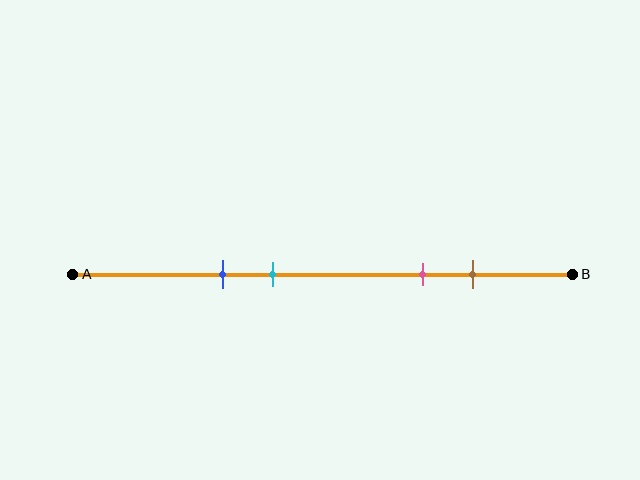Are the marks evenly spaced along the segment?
No, the marks are not evenly spaced.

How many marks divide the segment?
There are 4 marks dividing the segment.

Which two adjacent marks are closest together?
The blue and cyan marks are the closest adjacent pair.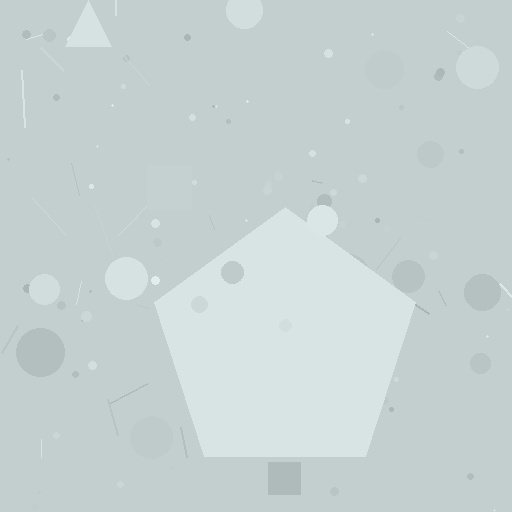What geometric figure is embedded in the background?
A pentagon is embedded in the background.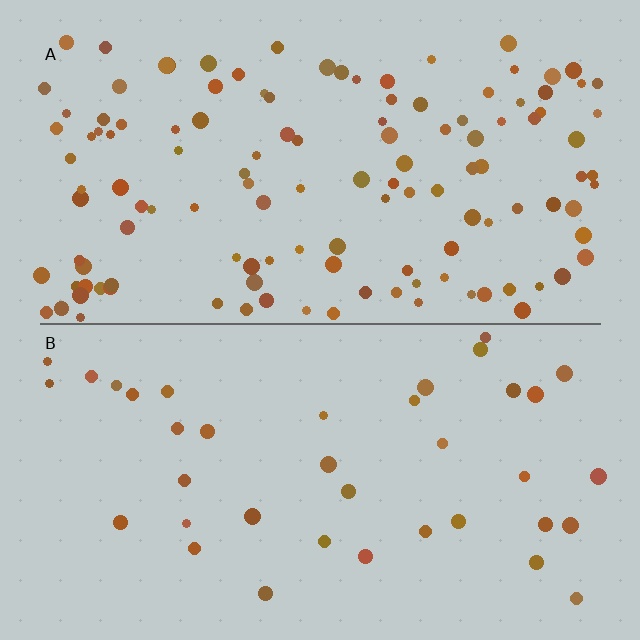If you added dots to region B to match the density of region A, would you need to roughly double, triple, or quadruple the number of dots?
Approximately triple.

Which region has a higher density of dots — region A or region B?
A (the top).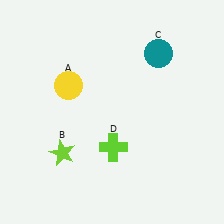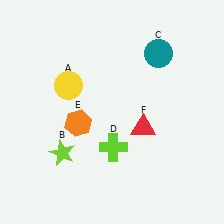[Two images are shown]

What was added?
An orange hexagon (E), a red triangle (F) were added in Image 2.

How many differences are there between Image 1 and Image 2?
There are 2 differences between the two images.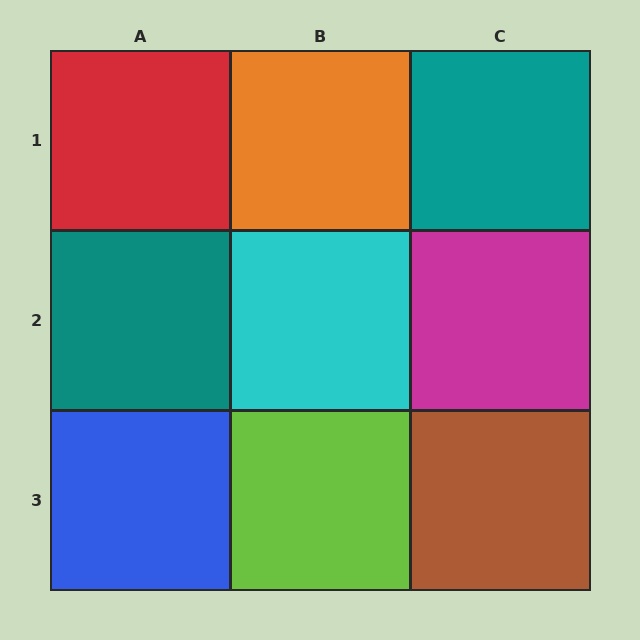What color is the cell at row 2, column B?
Cyan.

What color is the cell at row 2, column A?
Teal.